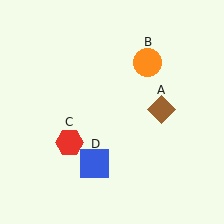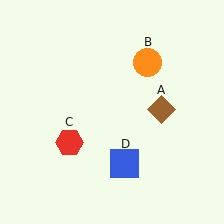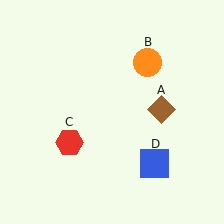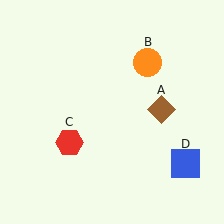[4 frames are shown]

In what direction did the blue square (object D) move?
The blue square (object D) moved right.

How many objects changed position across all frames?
1 object changed position: blue square (object D).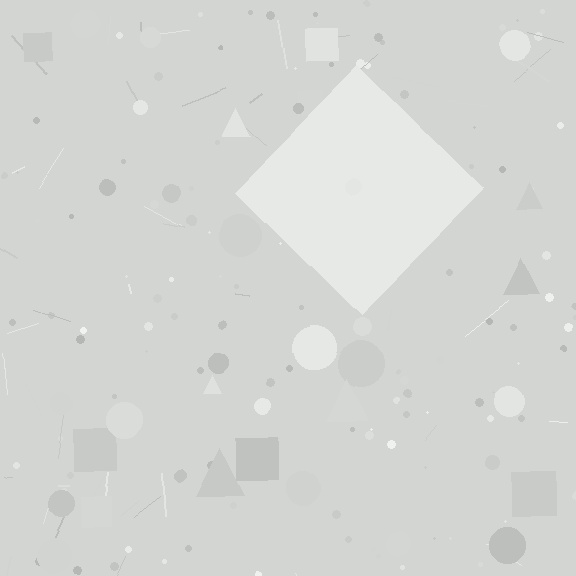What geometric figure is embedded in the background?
A diamond is embedded in the background.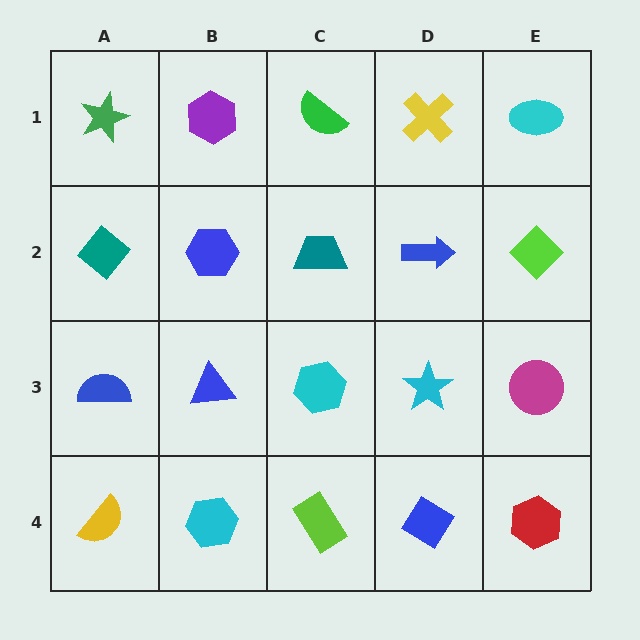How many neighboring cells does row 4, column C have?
3.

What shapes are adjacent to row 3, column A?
A teal diamond (row 2, column A), a yellow semicircle (row 4, column A), a blue triangle (row 3, column B).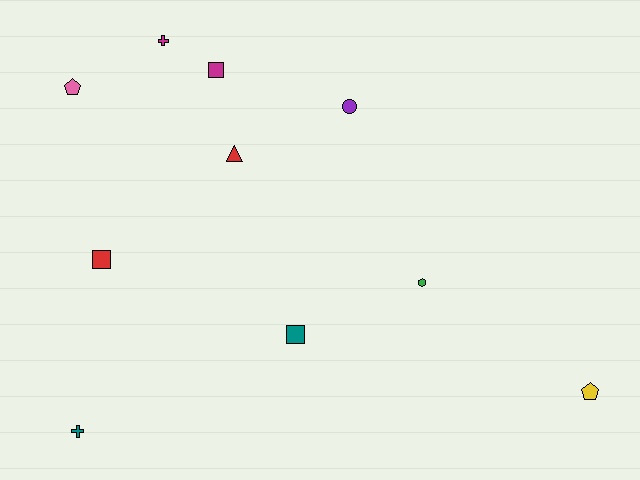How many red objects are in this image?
There are 2 red objects.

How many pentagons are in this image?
There are 2 pentagons.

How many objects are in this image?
There are 10 objects.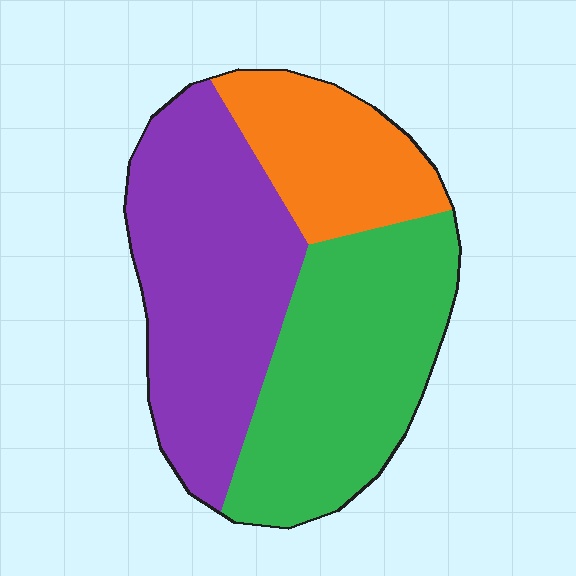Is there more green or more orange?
Green.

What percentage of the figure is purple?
Purple covers roughly 40% of the figure.